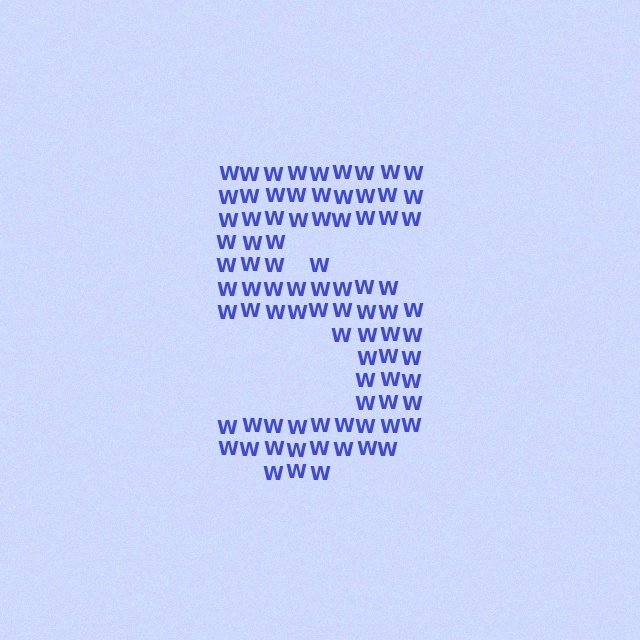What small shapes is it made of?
It is made of small letter W's.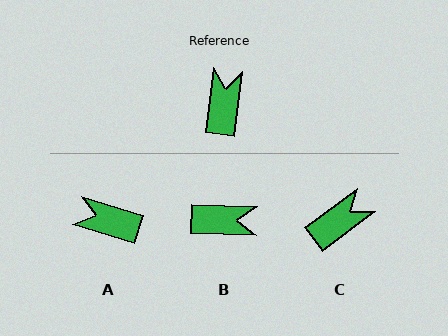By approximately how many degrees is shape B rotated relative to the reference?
Approximately 85 degrees clockwise.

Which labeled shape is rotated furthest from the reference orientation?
B, about 85 degrees away.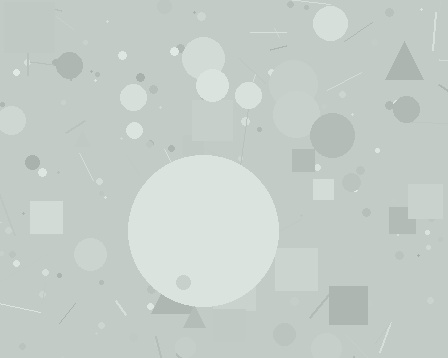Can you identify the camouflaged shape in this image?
The camouflaged shape is a circle.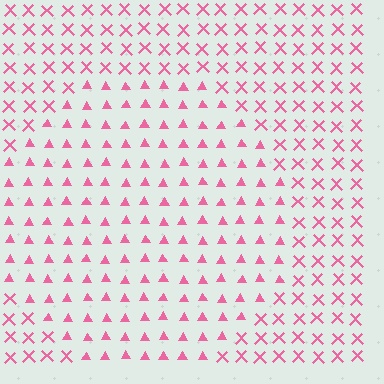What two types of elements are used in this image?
The image uses triangles inside the circle region and X marks outside it.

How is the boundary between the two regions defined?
The boundary is defined by a change in element shape: triangles inside vs. X marks outside. All elements share the same color and spacing.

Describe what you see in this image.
The image is filled with small pink elements arranged in a uniform grid. A circle-shaped region contains triangles, while the surrounding area contains X marks. The boundary is defined purely by the change in element shape.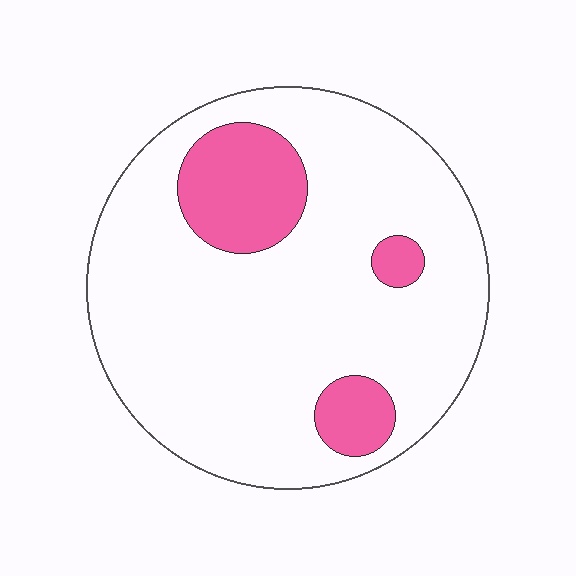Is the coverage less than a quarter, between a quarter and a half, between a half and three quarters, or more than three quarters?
Less than a quarter.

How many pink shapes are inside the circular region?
3.